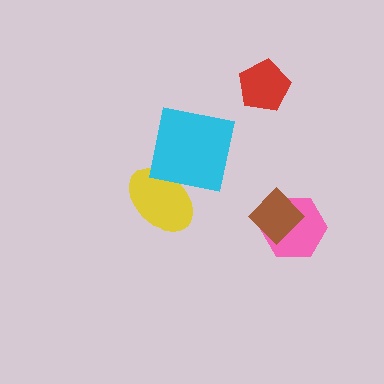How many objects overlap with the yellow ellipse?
1 object overlaps with the yellow ellipse.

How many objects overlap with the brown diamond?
1 object overlaps with the brown diamond.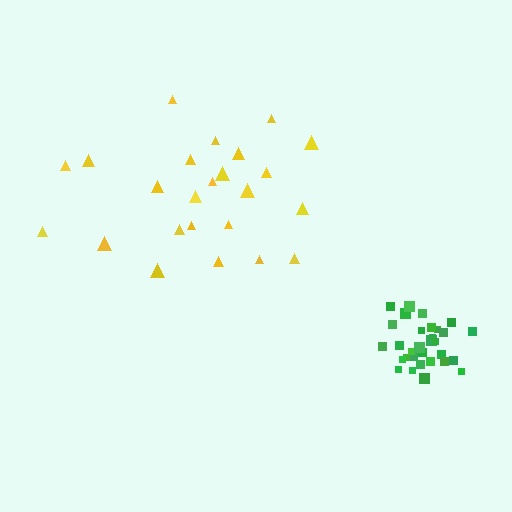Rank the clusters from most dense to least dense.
green, yellow.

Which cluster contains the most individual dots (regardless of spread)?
Green (34).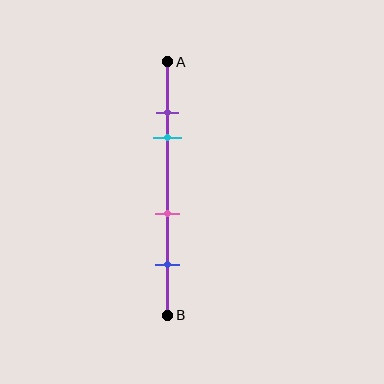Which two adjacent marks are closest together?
The purple and cyan marks are the closest adjacent pair.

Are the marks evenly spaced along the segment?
No, the marks are not evenly spaced.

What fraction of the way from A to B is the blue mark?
The blue mark is approximately 80% (0.8) of the way from A to B.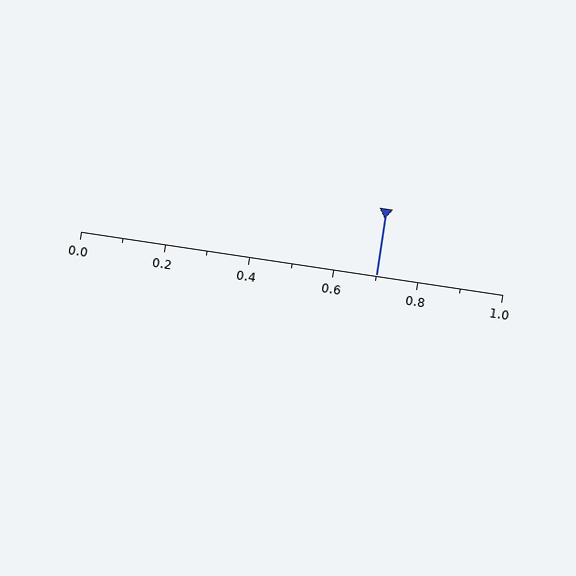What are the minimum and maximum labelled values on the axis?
The axis runs from 0.0 to 1.0.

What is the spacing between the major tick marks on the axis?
The major ticks are spaced 0.2 apart.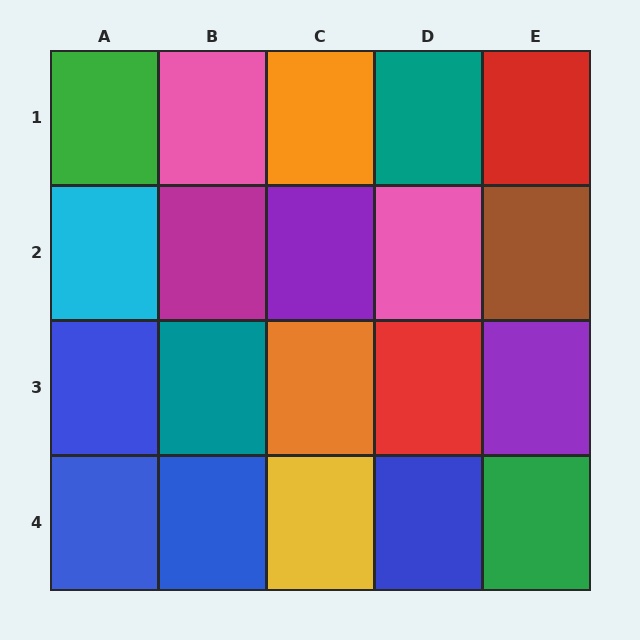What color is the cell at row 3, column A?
Blue.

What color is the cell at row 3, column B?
Teal.